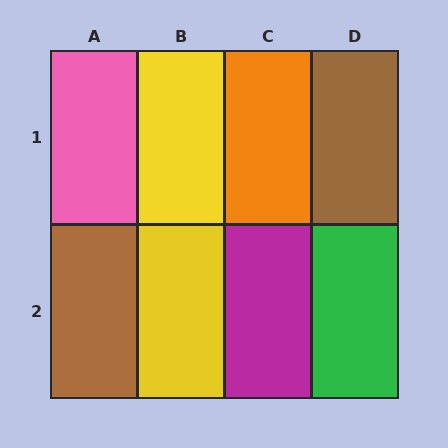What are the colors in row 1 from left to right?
Pink, yellow, orange, brown.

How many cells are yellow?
2 cells are yellow.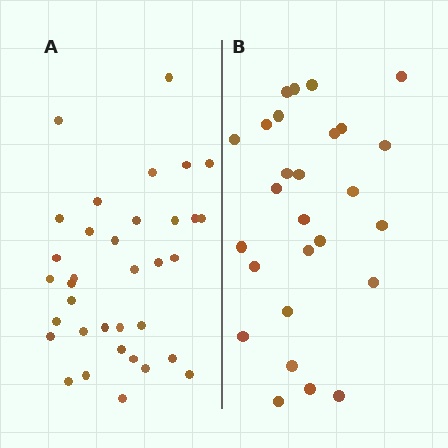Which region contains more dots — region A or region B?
Region A (the left region) has more dots.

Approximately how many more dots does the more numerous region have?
Region A has roughly 8 or so more dots than region B.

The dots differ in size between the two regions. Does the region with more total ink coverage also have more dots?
No. Region B has more total ink coverage because its dots are larger, but region A actually contains more individual dots. Total area can be misleading — the number of items is what matters here.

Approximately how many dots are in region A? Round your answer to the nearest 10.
About 40 dots. (The exact count is 35, which rounds to 40.)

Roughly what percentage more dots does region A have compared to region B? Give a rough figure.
About 30% more.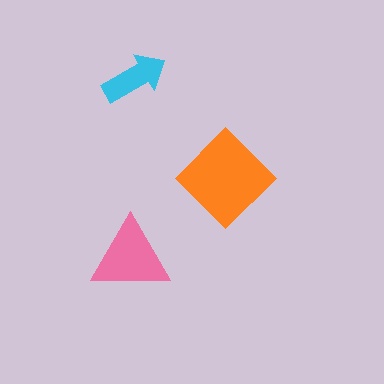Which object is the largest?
The orange diamond.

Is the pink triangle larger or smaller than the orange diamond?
Smaller.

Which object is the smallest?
The cyan arrow.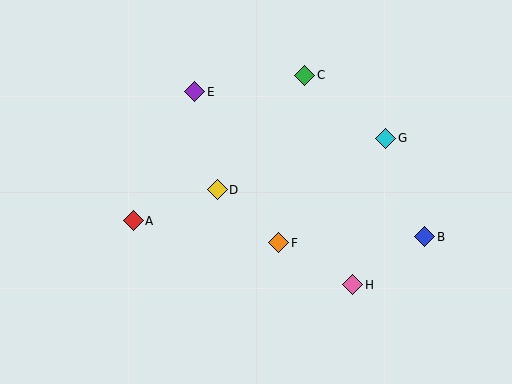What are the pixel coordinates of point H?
Point H is at (353, 285).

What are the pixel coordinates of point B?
Point B is at (425, 237).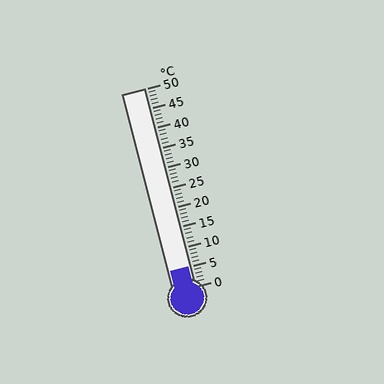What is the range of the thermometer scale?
The thermometer scale ranges from 0°C to 50°C.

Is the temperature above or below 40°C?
The temperature is below 40°C.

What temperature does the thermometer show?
The thermometer shows approximately 5°C.